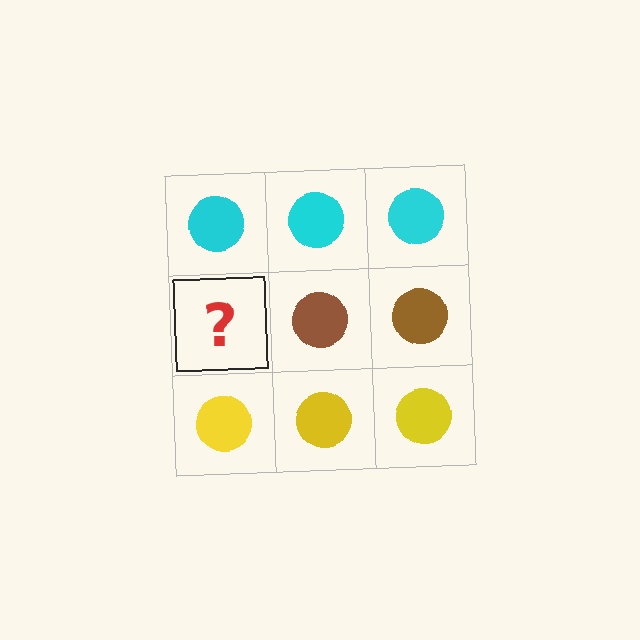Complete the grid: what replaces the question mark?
The question mark should be replaced with a brown circle.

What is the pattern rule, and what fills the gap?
The rule is that each row has a consistent color. The gap should be filled with a brown circle.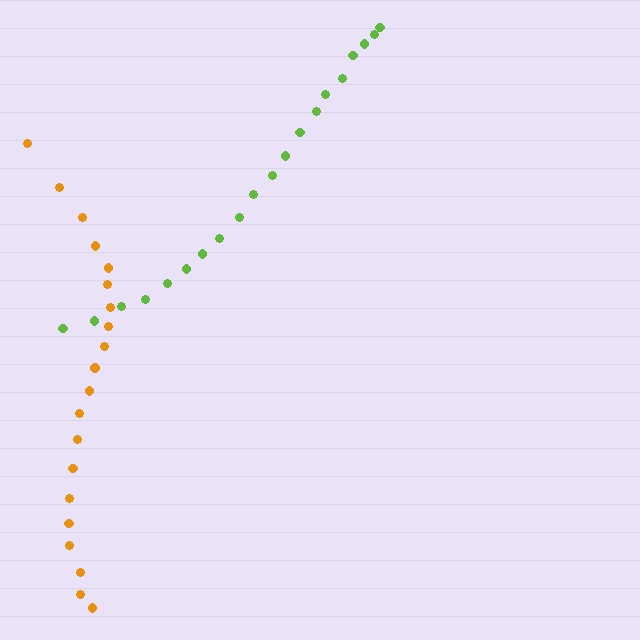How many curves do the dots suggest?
There are 2 distinct paths.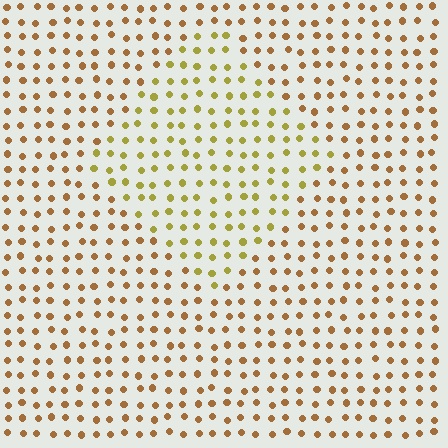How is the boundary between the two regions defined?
The boundary is defined purely by a slight shift in hue (about 30 degrees). Spacing, size, and orientation are identical on both sides.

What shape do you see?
I see a diamond.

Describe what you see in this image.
The image is filled with small brown elements in a uniform arrangement. A diamond-shaped region is visible where the elements are tinted to a slightly different hue, forming a subtle color boundary.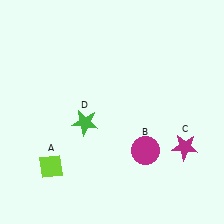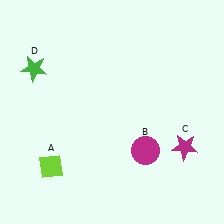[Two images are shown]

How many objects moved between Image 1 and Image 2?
1 object moved between the two images.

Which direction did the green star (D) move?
The green star (D) moved up.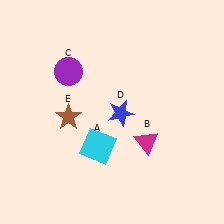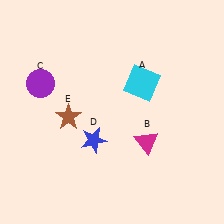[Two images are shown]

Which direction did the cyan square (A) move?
The cyan square (A) moved up.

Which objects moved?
The objects that moved are: the cyan square (A), the purple circle (C), the blue star (D).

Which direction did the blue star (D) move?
The blue star (D) moved left.